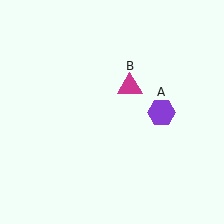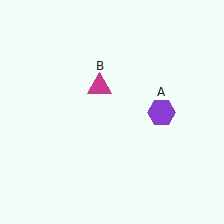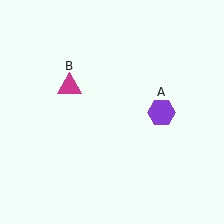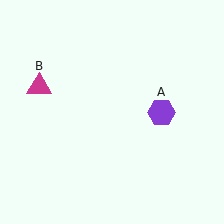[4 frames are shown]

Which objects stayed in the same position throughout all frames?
Purple hexagon (object A) remained stationary.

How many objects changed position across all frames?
1 object changed position: magenta triangle (object B).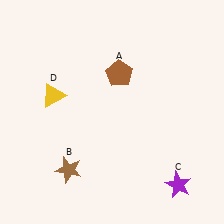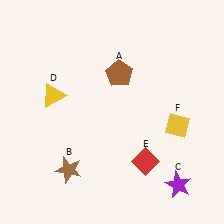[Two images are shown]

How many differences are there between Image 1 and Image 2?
There are 2 differences between the two images.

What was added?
A red diamond (E), a yellow diamond (F) were added in Image 2.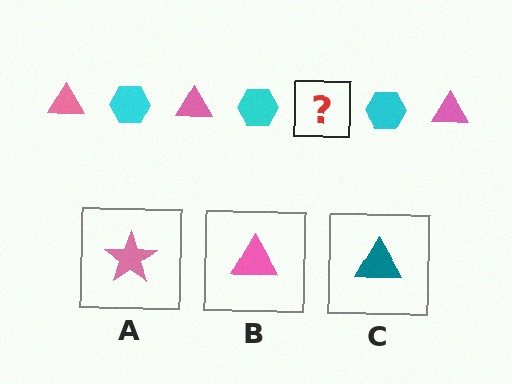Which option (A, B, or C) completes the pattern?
B.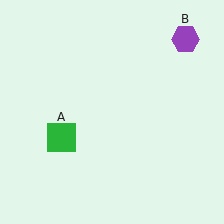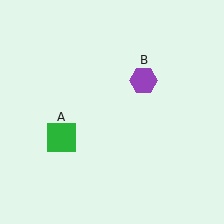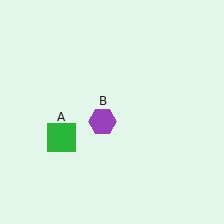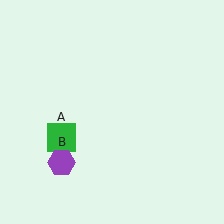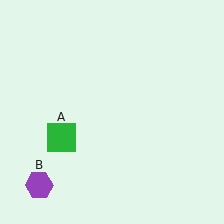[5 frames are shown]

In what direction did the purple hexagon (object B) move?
The purple hexagon (object B) moved down and to the left.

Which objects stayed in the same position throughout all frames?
Green square (object A) remained stationary.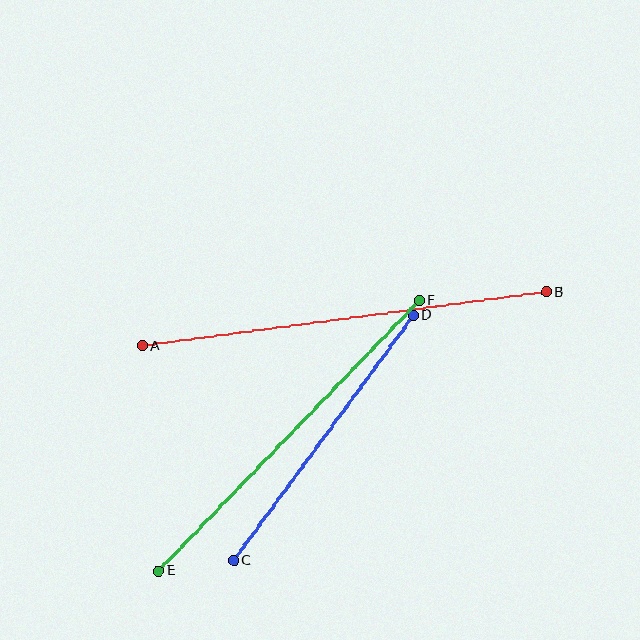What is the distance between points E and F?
The distance is approximately 376 pixels.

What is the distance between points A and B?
The distance is approximately 407 pixels.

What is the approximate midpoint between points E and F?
The midpoint is at approximately (289, 436) pixels.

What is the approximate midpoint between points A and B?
The midpoint is at approximately (344, 319) pixels.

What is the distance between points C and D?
The distance is approximately 304 pixels.